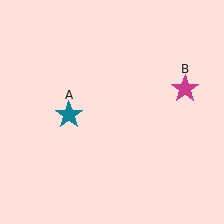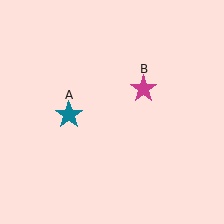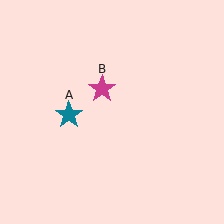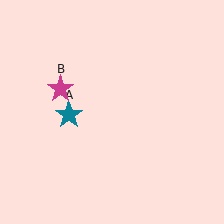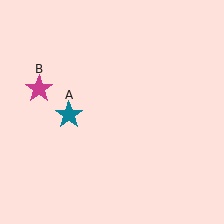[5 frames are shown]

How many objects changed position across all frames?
1 object changed position: magenta star (object B).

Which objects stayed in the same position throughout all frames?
Teal star (object A) remained stationary.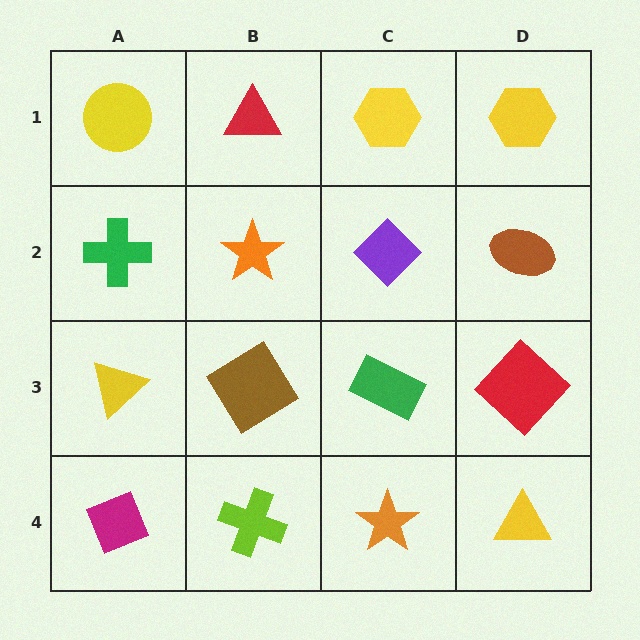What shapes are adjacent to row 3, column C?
A purple diamond (row 2, column C), an orange star (row 4, column C), a brown diamond (row 3, column B), a red diamond (row 3, column D).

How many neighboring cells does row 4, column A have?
2.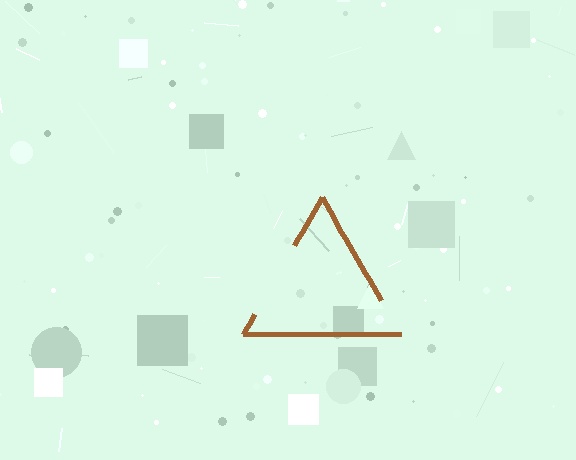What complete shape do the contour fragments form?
The contour fragments form a triangle.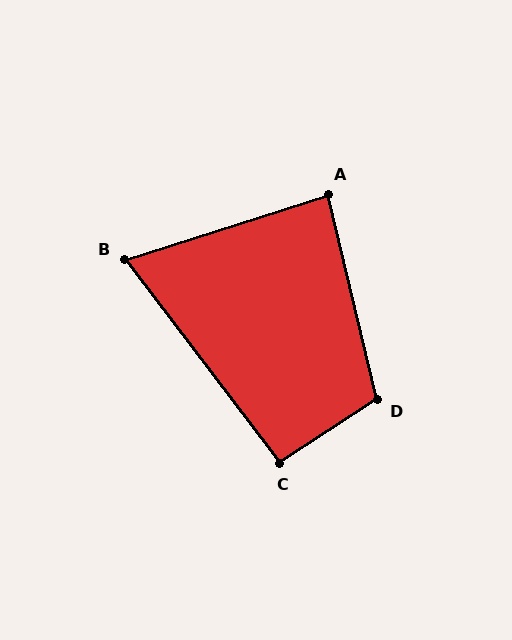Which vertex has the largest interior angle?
D, at approximately 110 degrees.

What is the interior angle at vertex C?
Approximately 94 degrees (approximately right).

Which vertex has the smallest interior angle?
B, at approximately 70 degrees.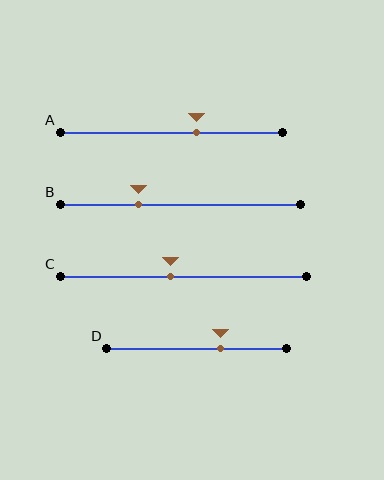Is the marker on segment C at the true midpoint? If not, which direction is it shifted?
No, the marker on segment C is shifted to the left by about 5% of the segment length.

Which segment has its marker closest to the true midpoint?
Segment C has its marker closest to the true midpoint.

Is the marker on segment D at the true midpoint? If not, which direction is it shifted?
No, the marker on segment D is shifted to the right by about 13% of the segment length.